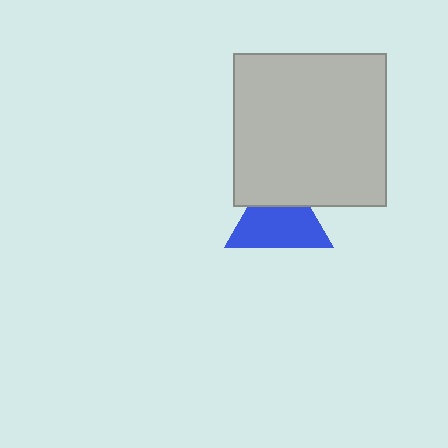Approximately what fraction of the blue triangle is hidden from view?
Roughly 33% of the blue triangle is hidden behind the light gray square.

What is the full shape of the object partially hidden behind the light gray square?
The partially hidden object is a blue triangle.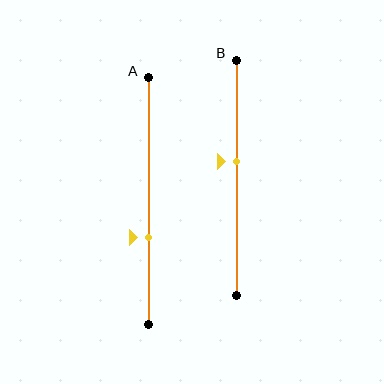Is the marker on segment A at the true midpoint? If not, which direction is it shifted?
No, the marker on segment A is shifted downward by about 15% of the segment length.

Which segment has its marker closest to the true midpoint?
Segment B has its marker closest to the true midpoint.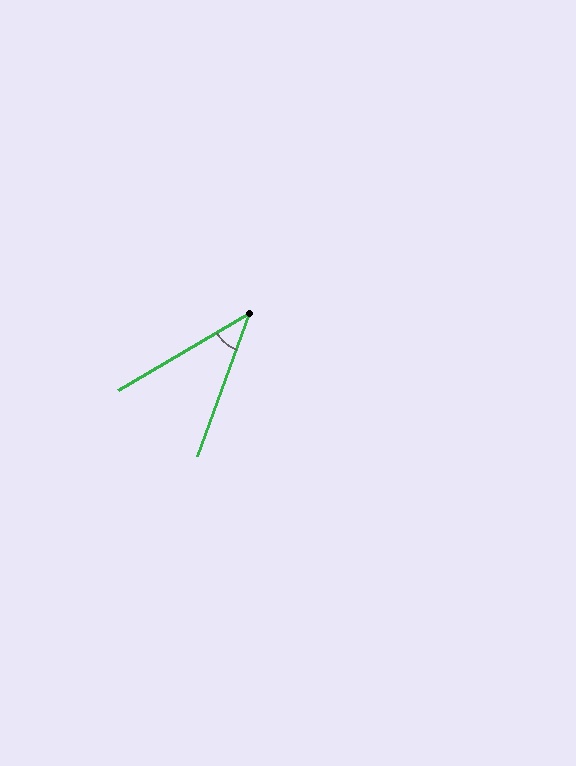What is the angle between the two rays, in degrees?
Approximately 40 degrees.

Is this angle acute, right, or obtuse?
It is acute.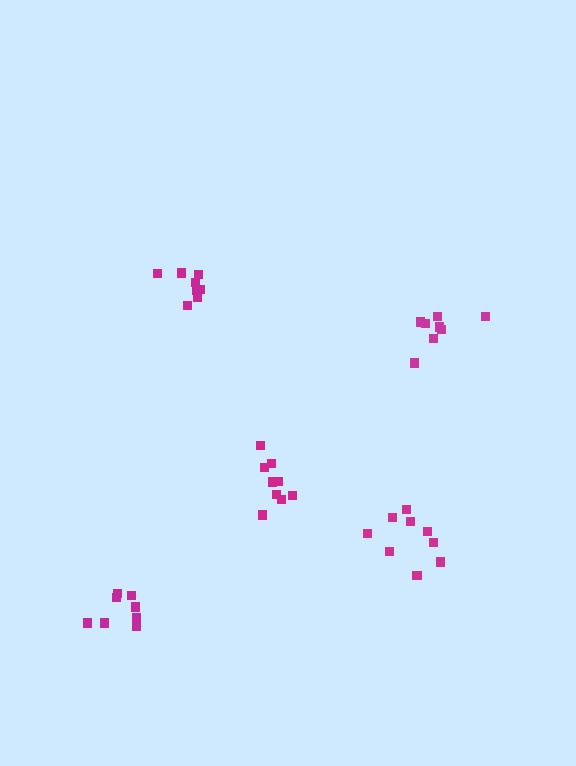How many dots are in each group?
Group 1: 9 dots, Group 2: 9 dots, Group 3: 8 dots, Group 4: 8 dots, Group 5: 9 dots (43 total).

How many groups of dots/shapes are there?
There are 5 groups.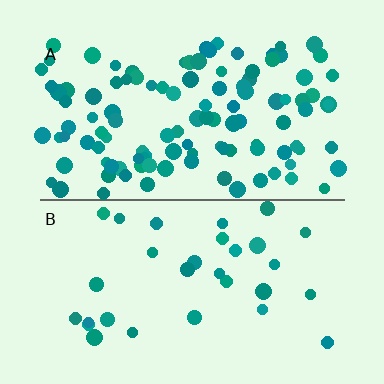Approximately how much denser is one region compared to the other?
Approximately 3.6× — region A over region B.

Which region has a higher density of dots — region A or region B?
A (the top).